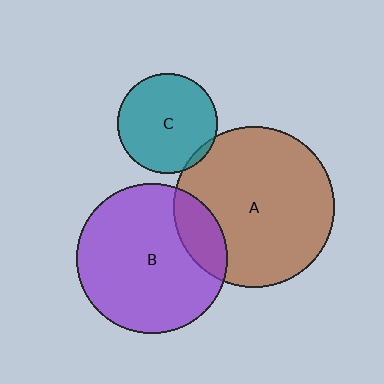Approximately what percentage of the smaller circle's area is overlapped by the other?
Approximately 5%.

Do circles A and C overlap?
Yes.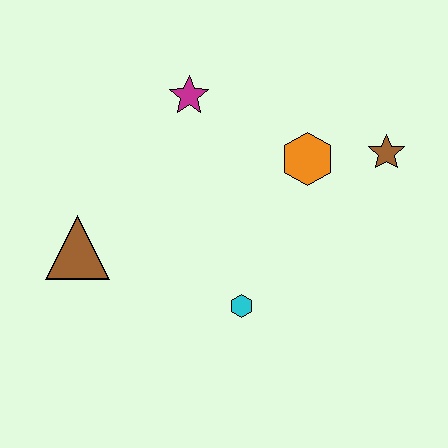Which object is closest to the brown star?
The orange hexagon is closest to the brown star.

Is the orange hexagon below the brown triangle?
No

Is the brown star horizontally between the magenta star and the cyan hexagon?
No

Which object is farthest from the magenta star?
The cyan hexagon is farthest from the magenta star.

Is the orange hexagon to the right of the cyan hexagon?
Yes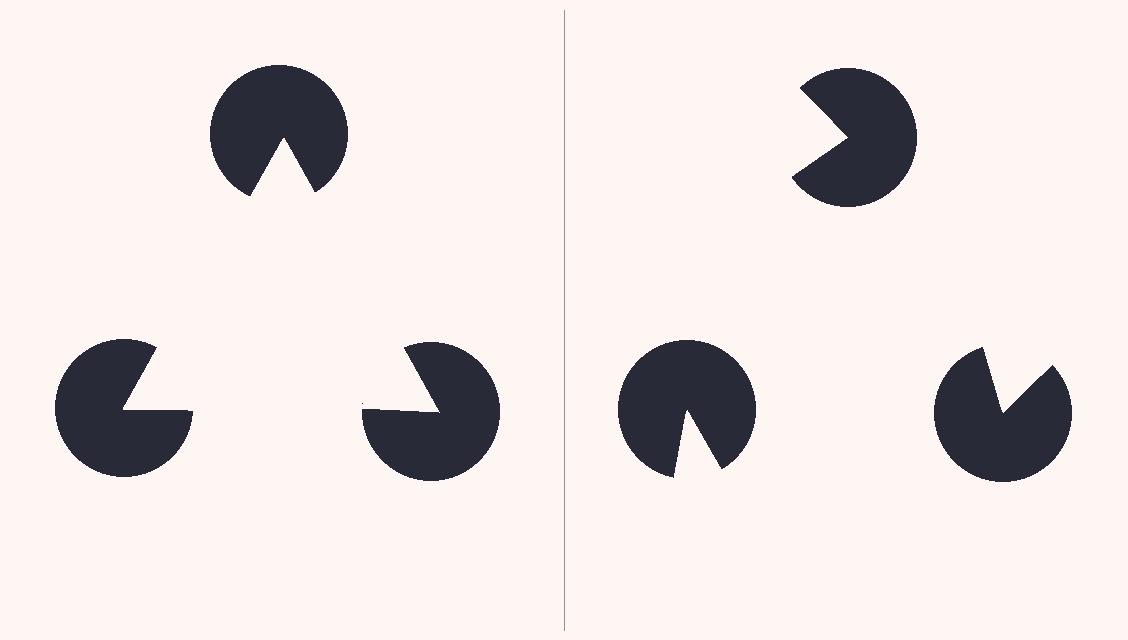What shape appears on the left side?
An illusory triangle.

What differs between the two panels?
The pac-man discs are positioned identically on both sides; only the wedge orientations differ. On the left they align to a triangle; on the right they are misaligned.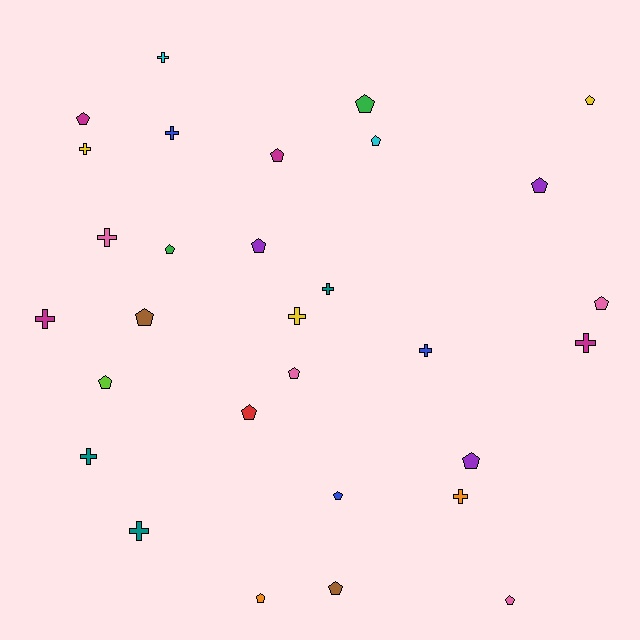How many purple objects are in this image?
There are 3 purple objects.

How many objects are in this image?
There are 30 objects.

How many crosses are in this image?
There are 12 crosses.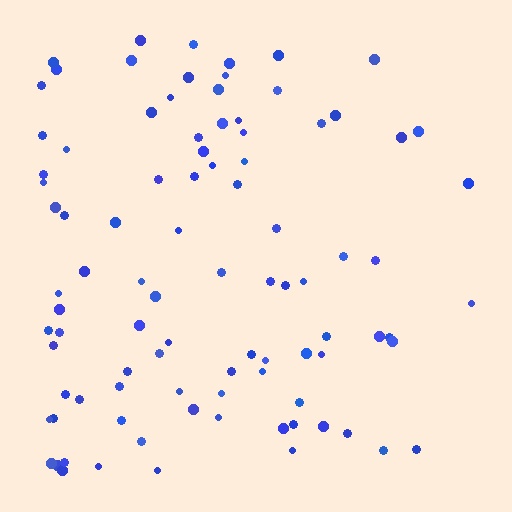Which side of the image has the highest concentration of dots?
The left.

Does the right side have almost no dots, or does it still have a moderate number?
Still a moderate number, just noticeably fewer than the left.